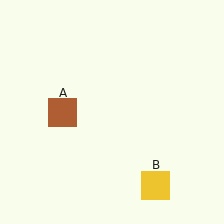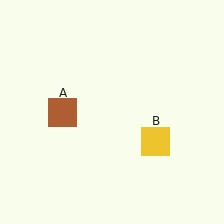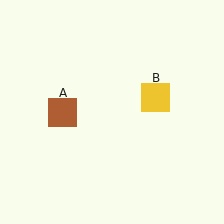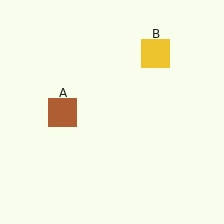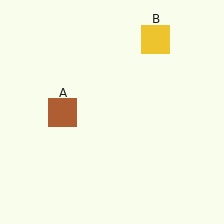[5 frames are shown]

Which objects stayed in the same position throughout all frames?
Brown square (object A) remained stationary.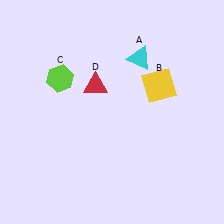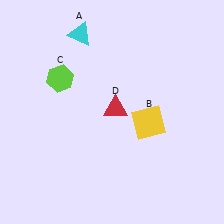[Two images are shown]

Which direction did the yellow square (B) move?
The yellow square (B) moved down.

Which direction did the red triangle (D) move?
The red triangle (D) moved down.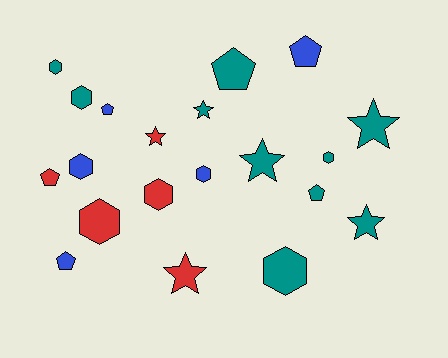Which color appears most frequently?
Teal, with 10 objects.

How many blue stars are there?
There are no blue stars.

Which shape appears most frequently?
Hexagon, with 8 objects.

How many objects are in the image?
There are 20 objects.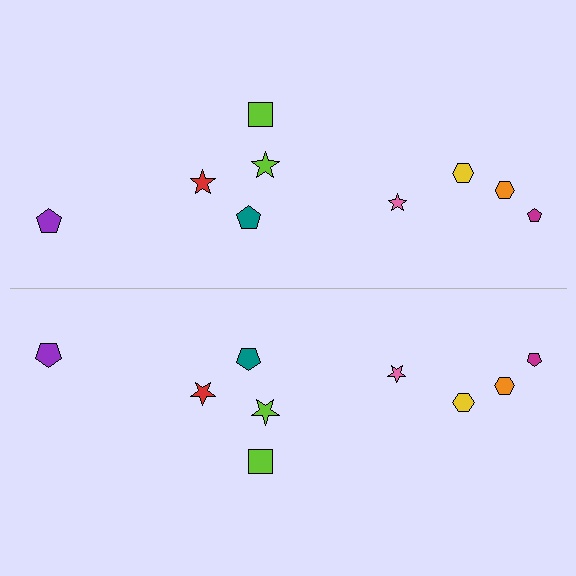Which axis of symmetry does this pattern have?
The pattern has a horizontal axis of symmetry running through the center of the image.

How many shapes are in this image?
There are 18 shapes in this image.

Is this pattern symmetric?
Yes, this pattern has bilateral (reflection) symmetry.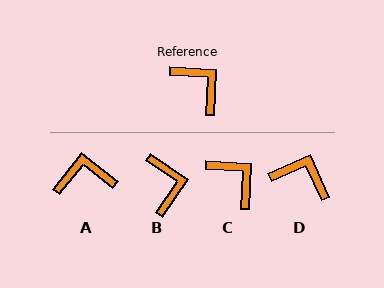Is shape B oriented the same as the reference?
No, it is off by about 31 degrees.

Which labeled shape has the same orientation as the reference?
C.